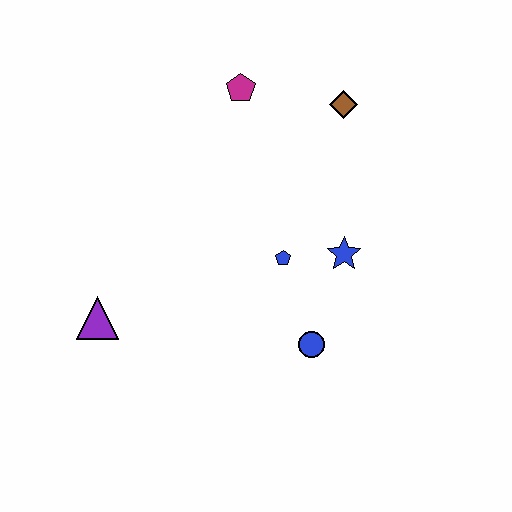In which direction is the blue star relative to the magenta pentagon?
The blue star is below the magenta pentagon.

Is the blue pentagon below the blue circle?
No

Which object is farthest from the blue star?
The purple triangle is farthest from the blue star.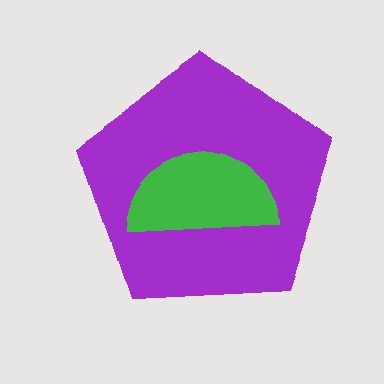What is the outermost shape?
The purple pentagon.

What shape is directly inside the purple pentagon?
The green semicircle.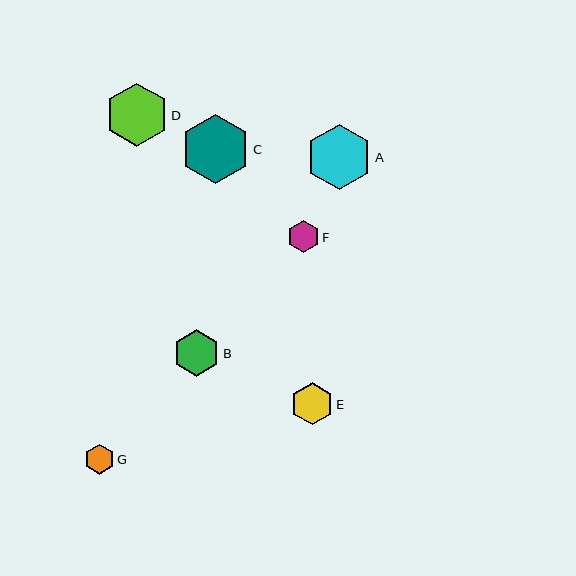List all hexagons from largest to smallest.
From largest to smallest: C, A, D, B, E, F, G.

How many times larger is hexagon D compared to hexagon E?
Hexagon D is approximately 1.5 times the size of hexagon E.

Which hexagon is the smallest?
Hexagon G is the smallest with a size of approximately 30 pixels.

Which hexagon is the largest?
Hexagon C is the largest with a size of approximately 70 pixels.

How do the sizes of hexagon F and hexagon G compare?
Hexagon F and hexagon G are approximately the same size.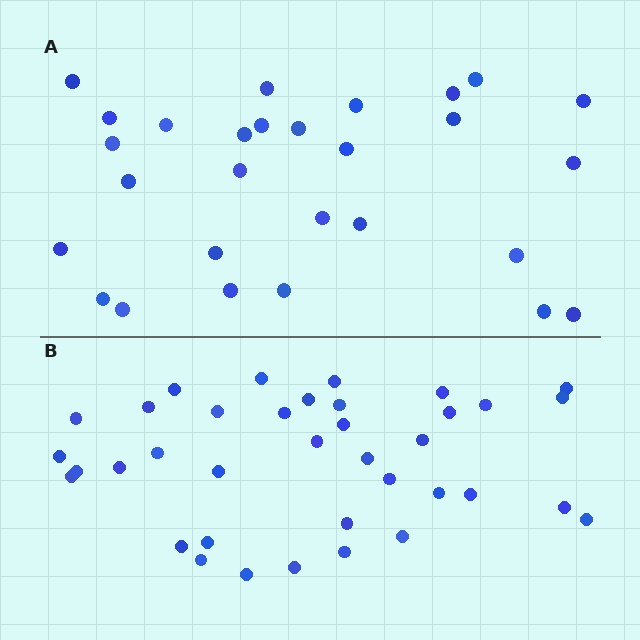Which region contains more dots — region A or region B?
Region B (the bottom region) has more dots.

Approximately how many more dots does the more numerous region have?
Region B has roughly 8 or so more dots than region A.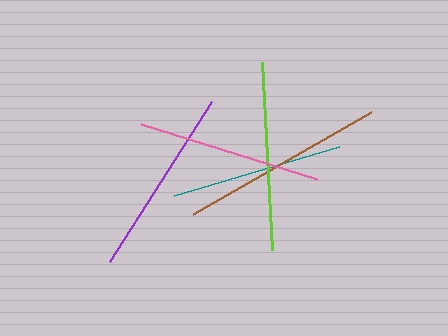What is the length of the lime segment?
The lime segment is approximately 189 pixels long.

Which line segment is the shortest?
The teal line is the shortest at approximately 172 pixels.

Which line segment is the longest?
The brown line is the longest at approximately 205 pixels.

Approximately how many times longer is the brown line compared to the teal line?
The brown line is approximately 1.2 times the length of the teal line.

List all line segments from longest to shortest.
From longest to shortest: brown, purple, lime, pink, teal.